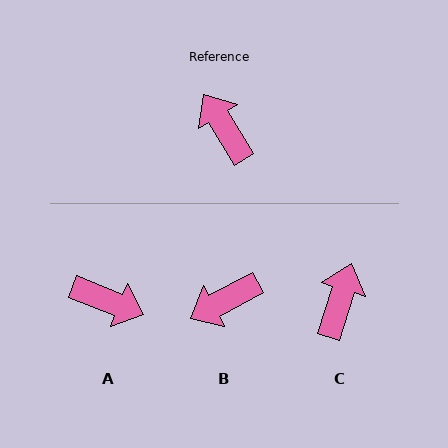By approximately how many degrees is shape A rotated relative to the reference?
Approximately 143 degrees clockwise.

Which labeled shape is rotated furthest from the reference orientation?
A, about 143 degrees away.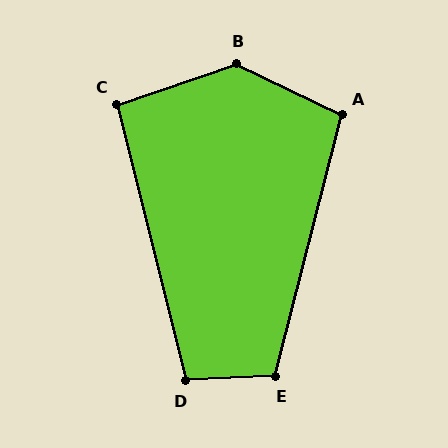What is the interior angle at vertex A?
Approximately 102 degrees (obtuse).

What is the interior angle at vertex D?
Approximately 102 degrees (obtuse).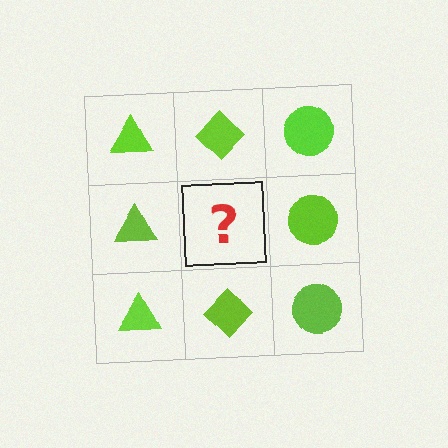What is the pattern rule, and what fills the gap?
The rule is that each column has a consistent shape. The gap should be filled with a lime diamond.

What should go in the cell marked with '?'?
The missing cell should contain a lime diamond.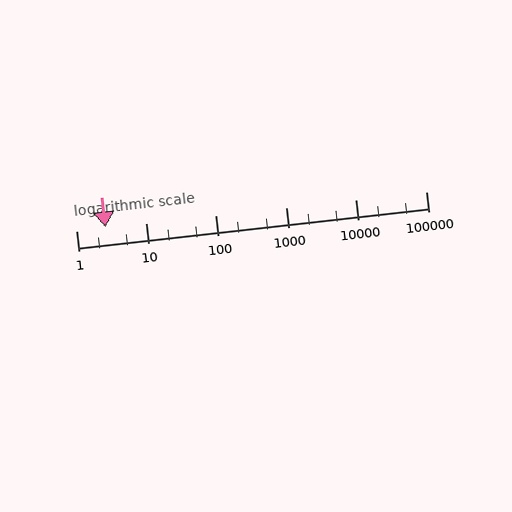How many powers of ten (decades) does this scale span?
The scale spans 5 decades, from 1 to 100000.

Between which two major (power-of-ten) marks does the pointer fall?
The pointer is between 1 and 10.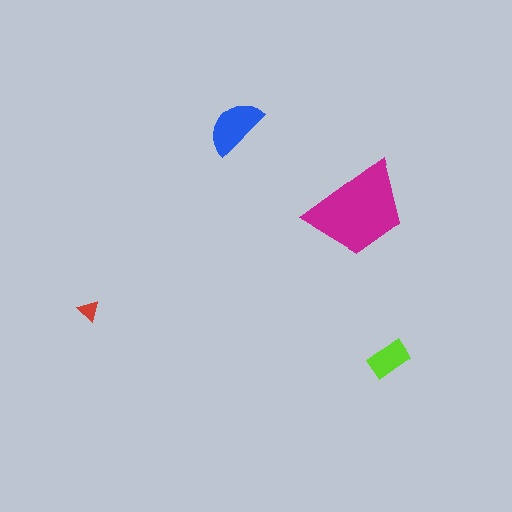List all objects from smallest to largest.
The red triangle, the lime rectangle, the blue semicircle, the magenta trapezoid.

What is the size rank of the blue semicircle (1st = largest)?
2nd.